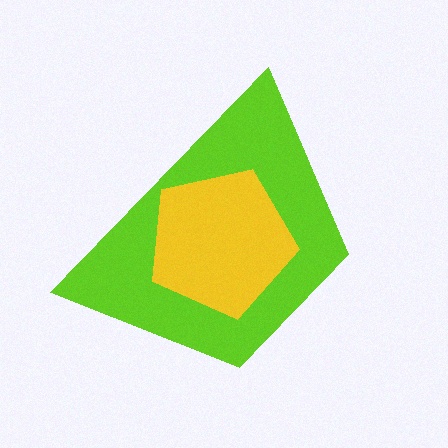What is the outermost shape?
The lime trapezoid.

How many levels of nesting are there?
2.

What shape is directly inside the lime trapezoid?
The yellow pentagon.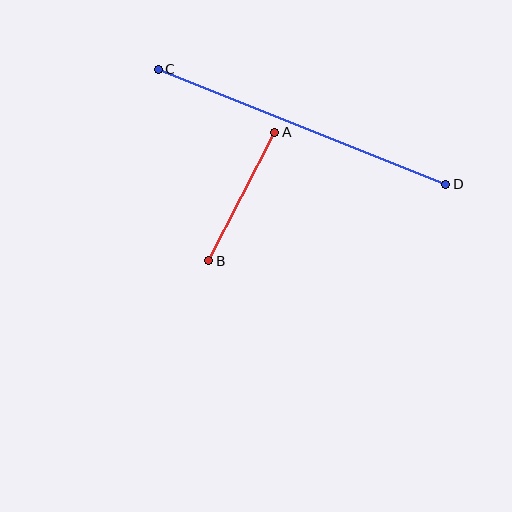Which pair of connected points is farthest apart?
Points C and D are farthest apart.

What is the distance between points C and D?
The distance is approximately 310 pixels.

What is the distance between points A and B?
The distance is approximately 145 pixels.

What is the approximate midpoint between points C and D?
The midpoint is at approximately (302, 127) pixels.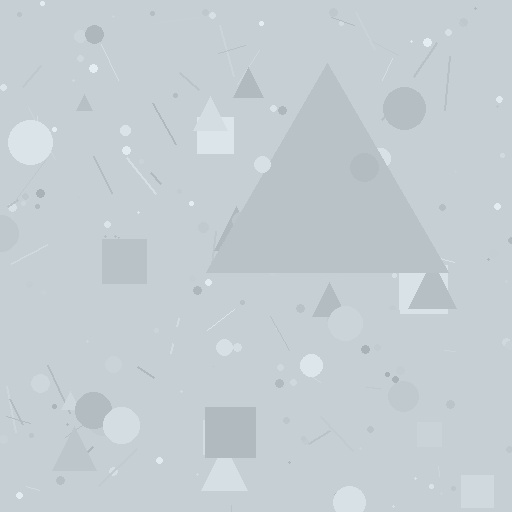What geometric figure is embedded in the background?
A triangle is embedded in the background.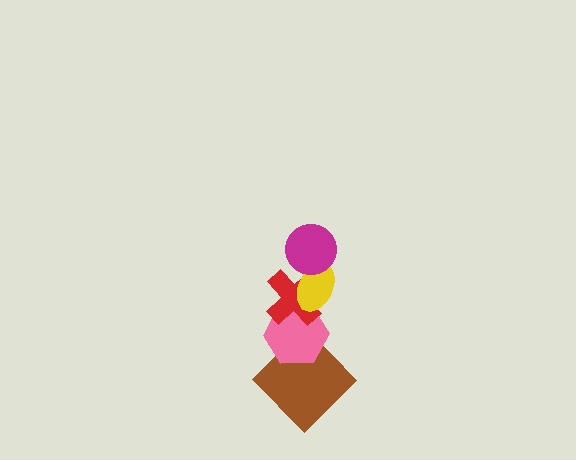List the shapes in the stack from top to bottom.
From top to bottom: the magenta circle, the yellow ellipse, the red cross, the pink hexagon, the brown diamond.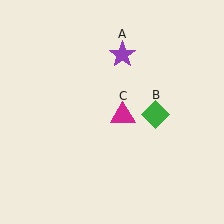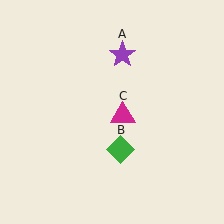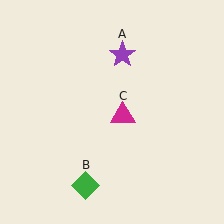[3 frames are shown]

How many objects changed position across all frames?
1 object changed position: green diamond (object B).